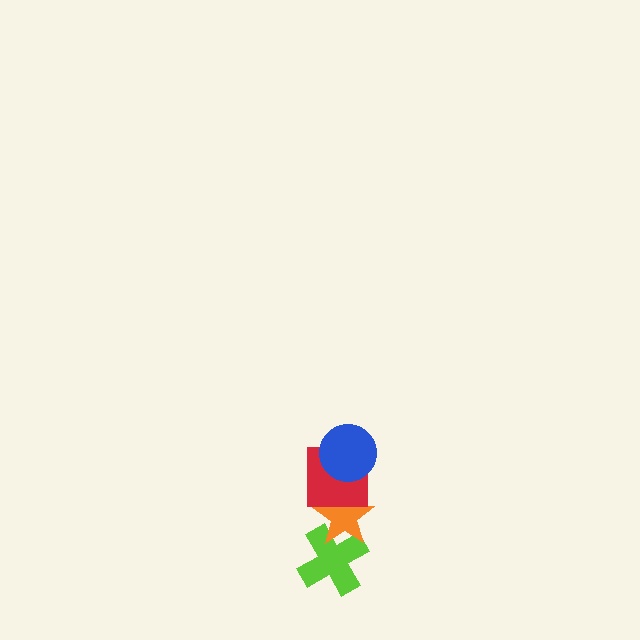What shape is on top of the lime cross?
The orange star is on top of the lime cross.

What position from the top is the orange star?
The orange star is 3rd from the top.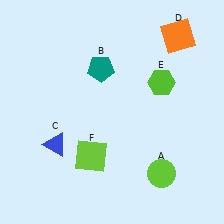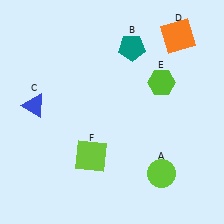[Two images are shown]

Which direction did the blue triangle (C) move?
The blue triangle (C) moved up.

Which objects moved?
The objects that moved are: the teal pentagon (B), the blue triangle (C).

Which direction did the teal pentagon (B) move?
The teal pentagon (B) moved right.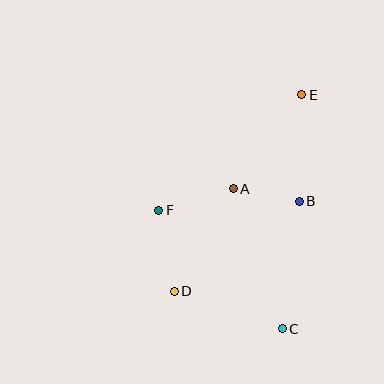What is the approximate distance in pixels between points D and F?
The distance between D and F is approximately 82 pixels.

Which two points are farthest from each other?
Points C and E are farthest from each other.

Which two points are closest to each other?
Points A and B are closest to each other.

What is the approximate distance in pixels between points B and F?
The distance between B and F is approximately 141 pixels.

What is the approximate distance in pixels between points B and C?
The distance between B and C is approximately 129 pixels.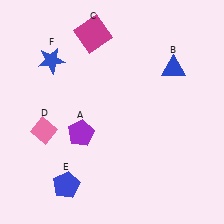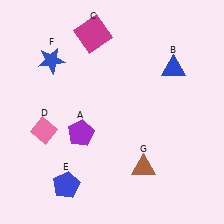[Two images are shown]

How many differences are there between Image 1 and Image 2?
There is 1 difference between the two images.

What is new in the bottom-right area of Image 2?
A brown triangle (G) was added in the bottom-right area of Image 2.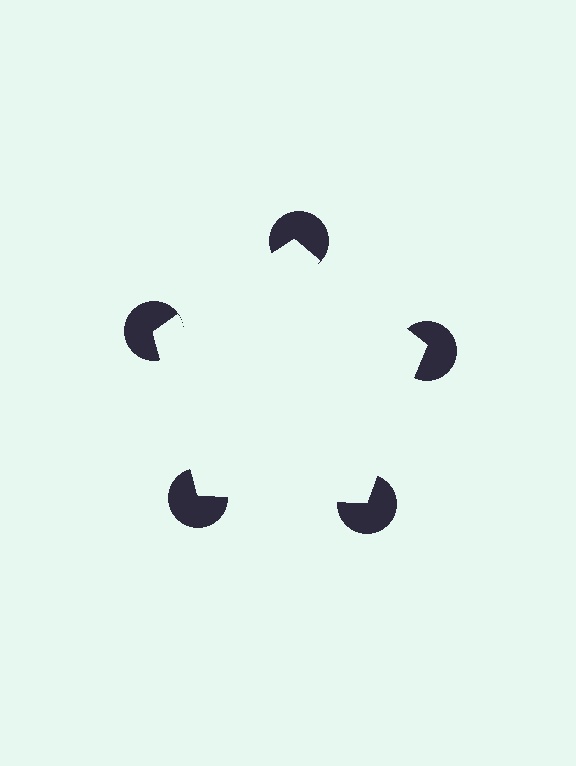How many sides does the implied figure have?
5 sides.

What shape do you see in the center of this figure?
An illusory pentagon — its edges are inferred from the aligned wedge cuts in the pac-man discs, not physically drawn.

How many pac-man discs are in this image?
There are 5 — one at each vertex of the illusory pentagon.